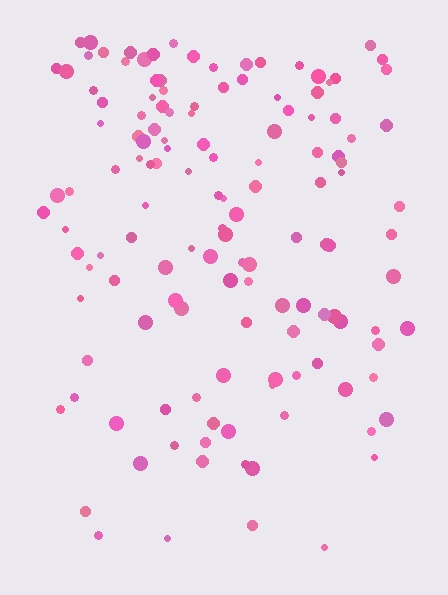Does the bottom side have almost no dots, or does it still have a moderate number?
Still a moderate number, just noticeably fewer than the top.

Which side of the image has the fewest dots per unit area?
The bottom.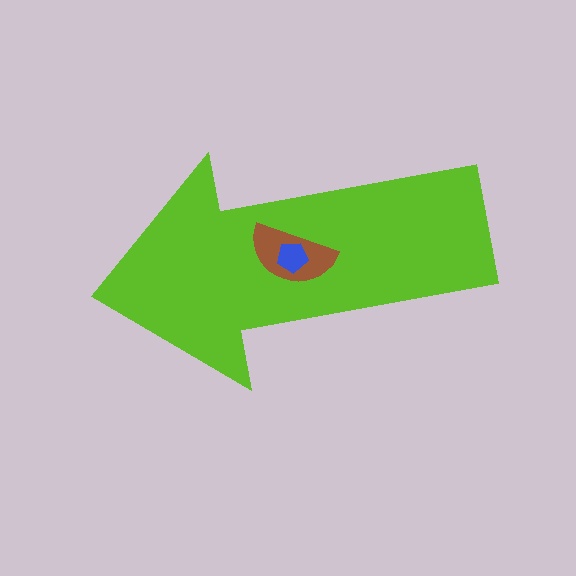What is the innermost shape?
The blue pentagon.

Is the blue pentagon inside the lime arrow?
Yes.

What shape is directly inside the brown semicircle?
The blue pentagon.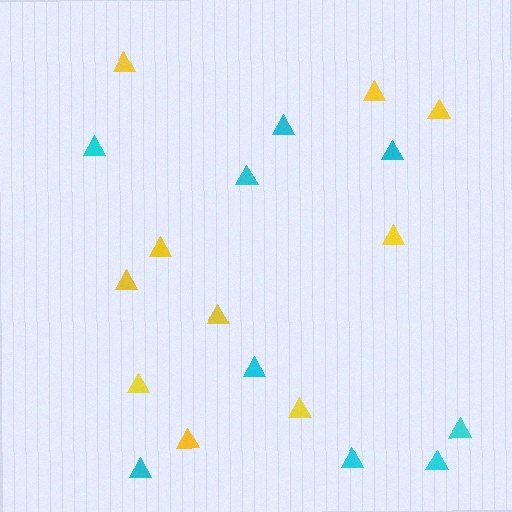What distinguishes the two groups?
There are 2 groups: one group of cyan triangles (9) and one group of yellow triangles (10).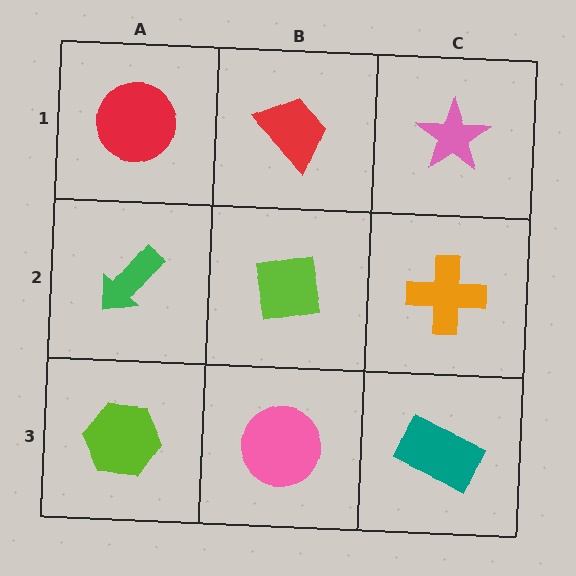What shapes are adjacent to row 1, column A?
A green arrow (row 2, column A), a red trapezoid (row 1, column B).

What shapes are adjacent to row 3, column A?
A green arrow (row 2, column A), a pink circle (row 3, column B).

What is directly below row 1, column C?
An orange cross.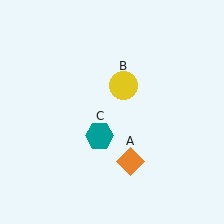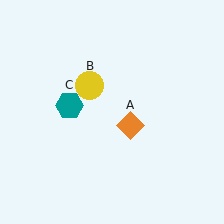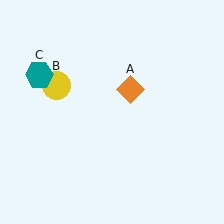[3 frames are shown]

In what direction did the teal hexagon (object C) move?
The teal hexagon (object C) moved up and to the left.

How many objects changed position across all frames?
3 objects changed position: orange diamond (object A), yellow circle (object B), teal hexagon (object C).